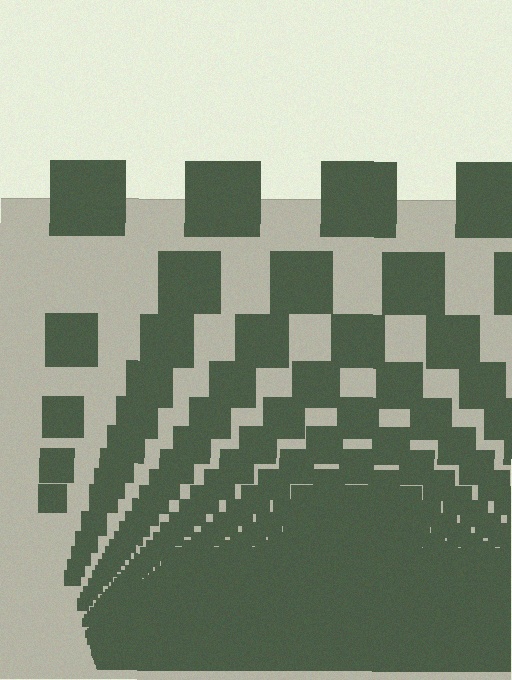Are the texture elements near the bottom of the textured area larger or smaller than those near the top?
Smaller. The gradient is inverted — elements near the bottom are smaller and denser.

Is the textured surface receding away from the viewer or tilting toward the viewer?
The surface appears to tilt toward the viewer. Texture elements get larger and sparser toward the top.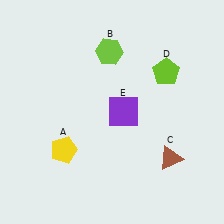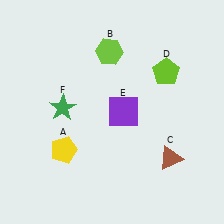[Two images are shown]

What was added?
A green star (F) was added in Image 2.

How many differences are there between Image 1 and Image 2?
There is 1 difference between the two images.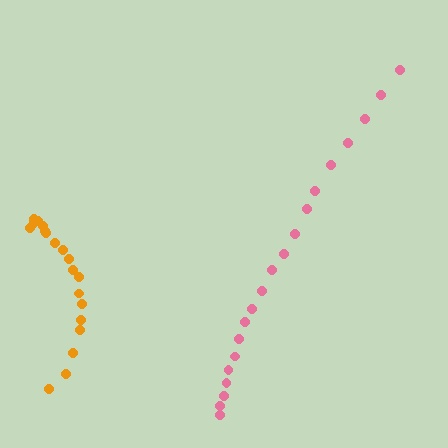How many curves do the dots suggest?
There are 2 distinct paths.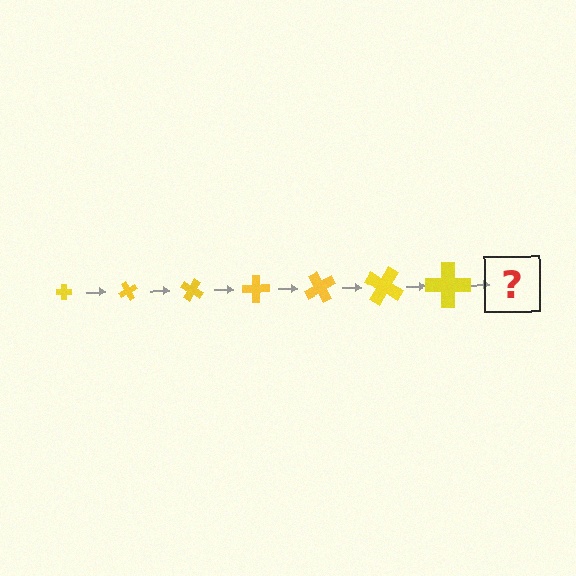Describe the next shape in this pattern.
It should be a cross, larger than the previous one and rotated 420 degrees from the start.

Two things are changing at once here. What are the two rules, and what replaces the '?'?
The two rules are that the cross grows larger each step and it rotates 60 degrees each step. The '?' should be a cross, larger than the previous one and rotated 420 degrees from the start.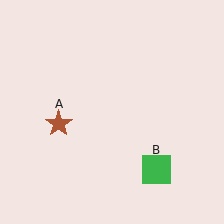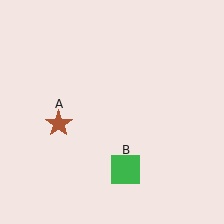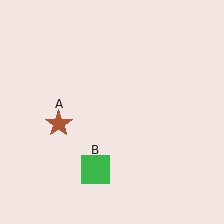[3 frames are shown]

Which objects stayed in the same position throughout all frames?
Brown star (object A) remained stationary.